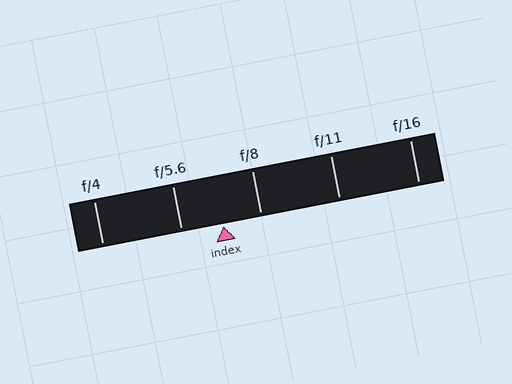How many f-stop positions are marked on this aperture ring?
There are 5 f-stop positions marked.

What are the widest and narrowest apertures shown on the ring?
The widest aperture shown is f/4 and the narrowest is f/16.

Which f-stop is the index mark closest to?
The index mark is closest to f/8.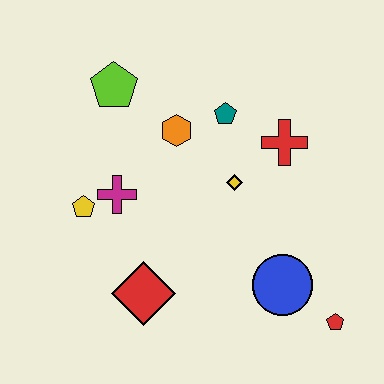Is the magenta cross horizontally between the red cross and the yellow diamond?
No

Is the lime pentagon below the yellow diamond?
No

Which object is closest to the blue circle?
The red pentagon is closest to the blue circle.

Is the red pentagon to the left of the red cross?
No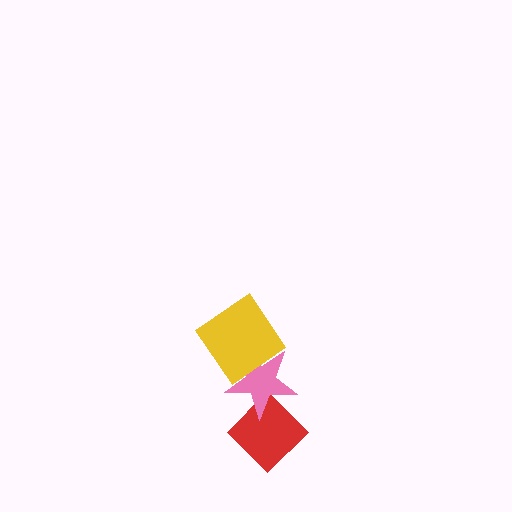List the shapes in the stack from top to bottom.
From top to bottom: the yellow diamond, the pink star, the red diamond.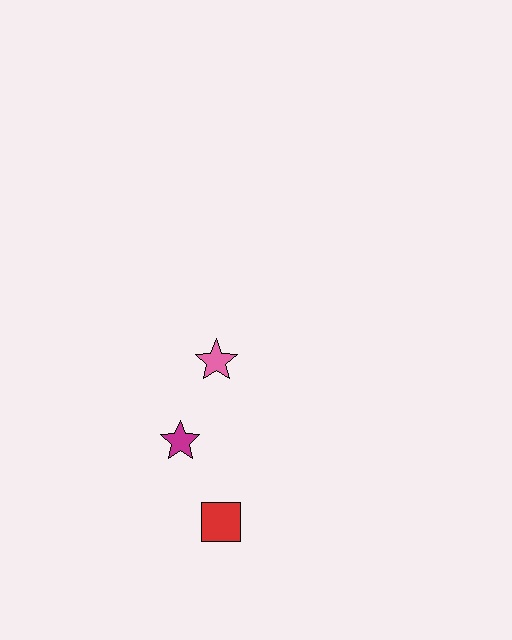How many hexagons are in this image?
There are no hexagons.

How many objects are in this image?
There are 3 objects.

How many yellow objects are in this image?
There are no yellow objects.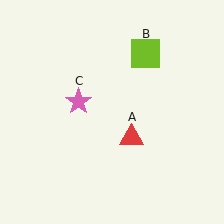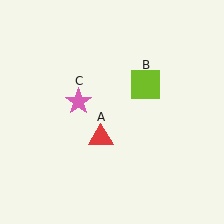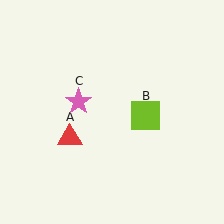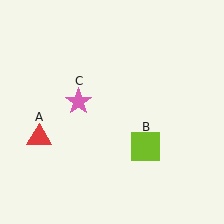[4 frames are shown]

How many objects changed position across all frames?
2 objects changed position: red triangle (object A), lime square (object B).